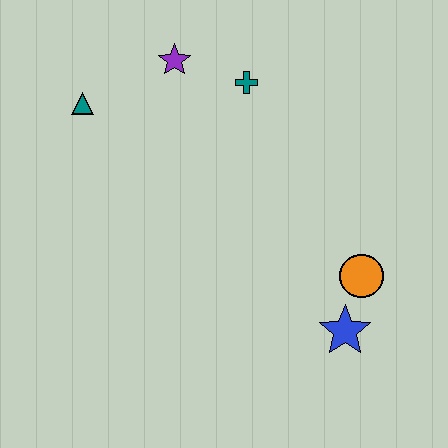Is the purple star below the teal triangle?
No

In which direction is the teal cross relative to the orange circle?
The teal cross is above the orange circle.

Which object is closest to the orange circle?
The blue star is closest to the orange circle.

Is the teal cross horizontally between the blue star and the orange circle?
No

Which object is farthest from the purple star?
The blue star is farthest from the purple star.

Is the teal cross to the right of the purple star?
Yes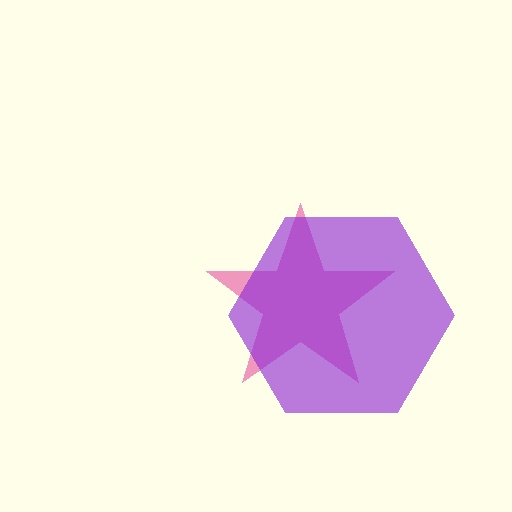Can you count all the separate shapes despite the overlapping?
Yes, there are 2 separate shapes.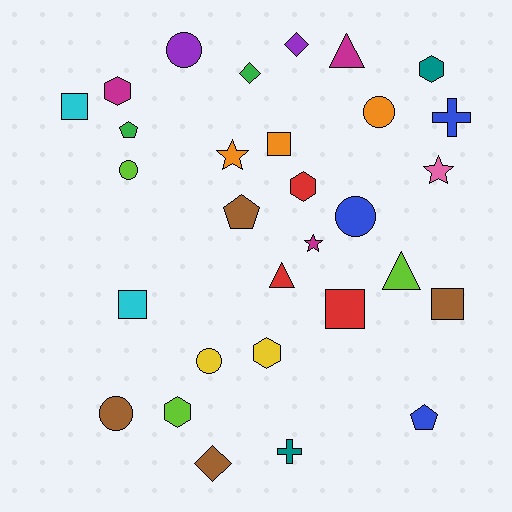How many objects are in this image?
There are 30 objects.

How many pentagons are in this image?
There are 3 pentagons.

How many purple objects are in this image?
There are 2 purple objects.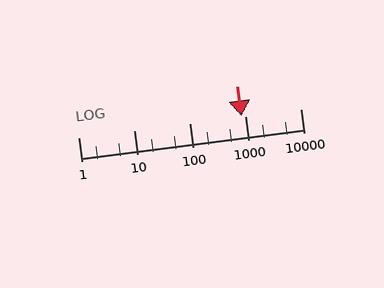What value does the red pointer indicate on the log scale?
The pointer indicates approximately 880.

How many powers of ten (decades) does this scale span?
The scale spans 4 decades, from 1 to 10000.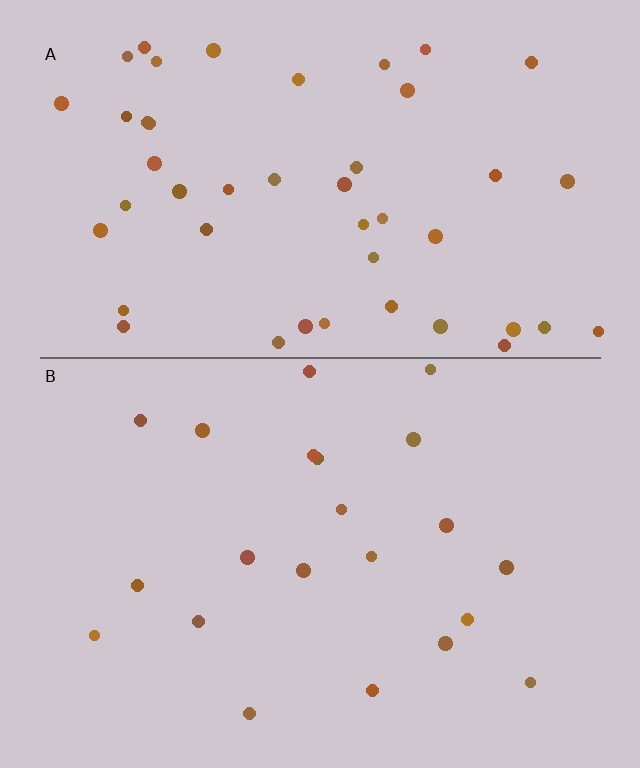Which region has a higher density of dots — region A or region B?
A (the top).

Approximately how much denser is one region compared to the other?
Approximately 2.2× — region A over region B.